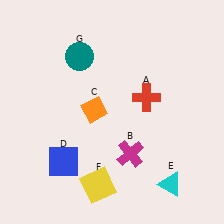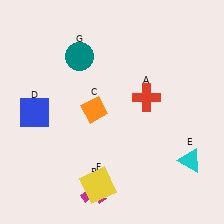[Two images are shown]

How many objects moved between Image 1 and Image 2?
3 objects moved between the two images.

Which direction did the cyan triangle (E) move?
The cyan triangle (E) moved up.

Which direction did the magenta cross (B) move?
The magenta cross (B) moved down.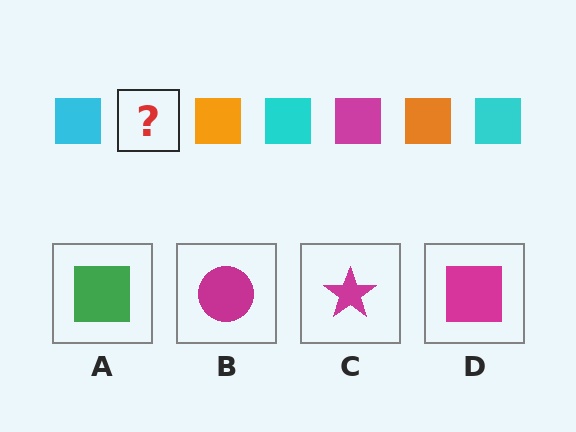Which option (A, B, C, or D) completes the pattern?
D.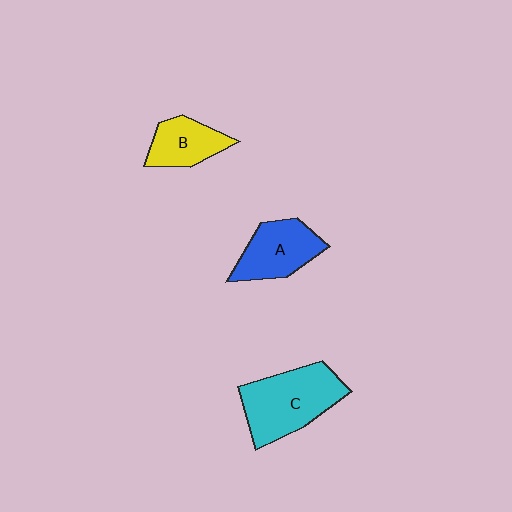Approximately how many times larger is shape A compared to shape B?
Approximately 1.3 times.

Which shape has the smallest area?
Shape B (yellow).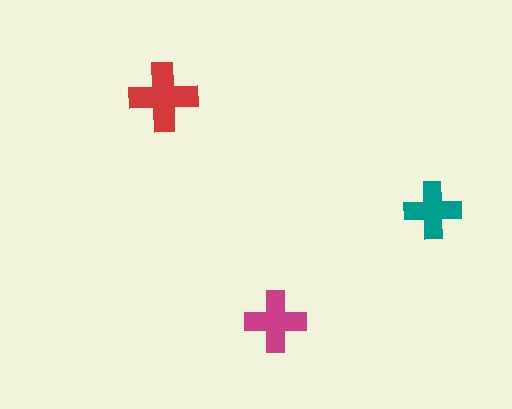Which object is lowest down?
The magenta cross is bottommost.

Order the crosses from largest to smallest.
the red one, the magenta one, the teal one.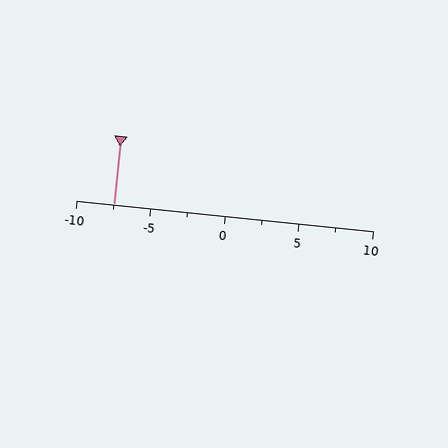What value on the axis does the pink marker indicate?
The marker indicates approximately -7.5.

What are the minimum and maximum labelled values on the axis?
The axis runs from -10 to 10.